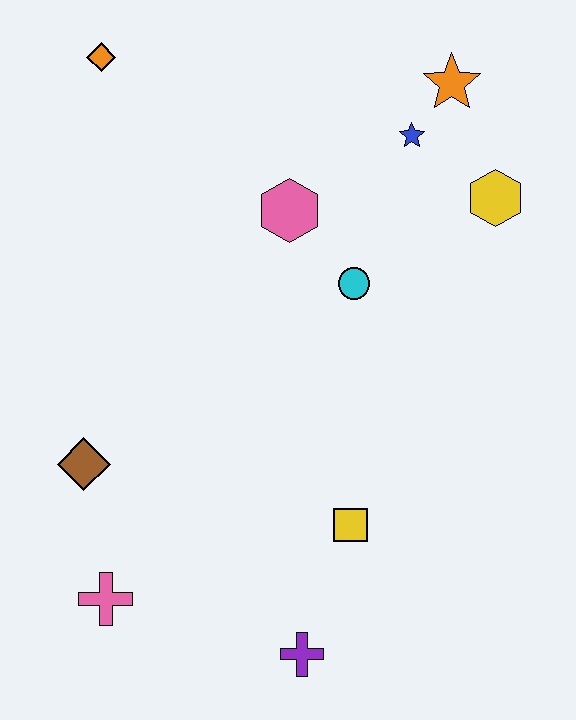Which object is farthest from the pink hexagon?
The purple cross is farthest from the pink hexagon.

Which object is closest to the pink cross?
The brown diamond is closest to the pink cross.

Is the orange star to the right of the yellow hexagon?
No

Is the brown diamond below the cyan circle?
Yes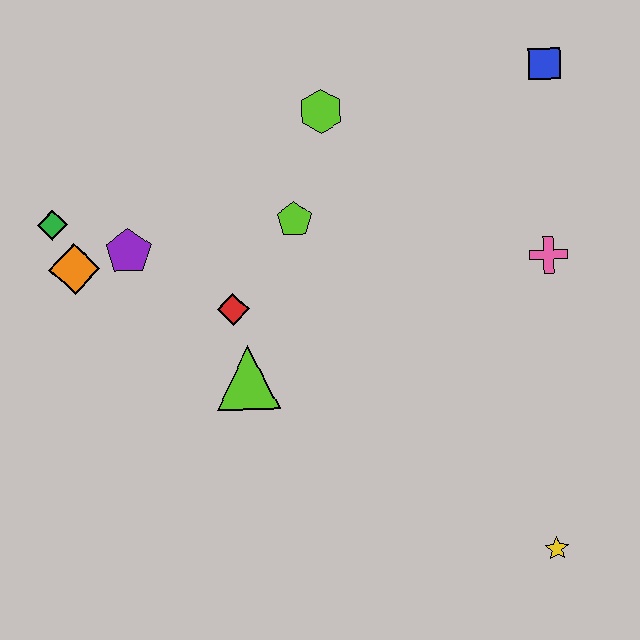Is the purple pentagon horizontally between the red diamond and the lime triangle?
No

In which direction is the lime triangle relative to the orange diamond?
The lime triangle is to the right of the orange diamond.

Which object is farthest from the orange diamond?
The yellow star is farthest from the orange diamond.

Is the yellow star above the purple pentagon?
No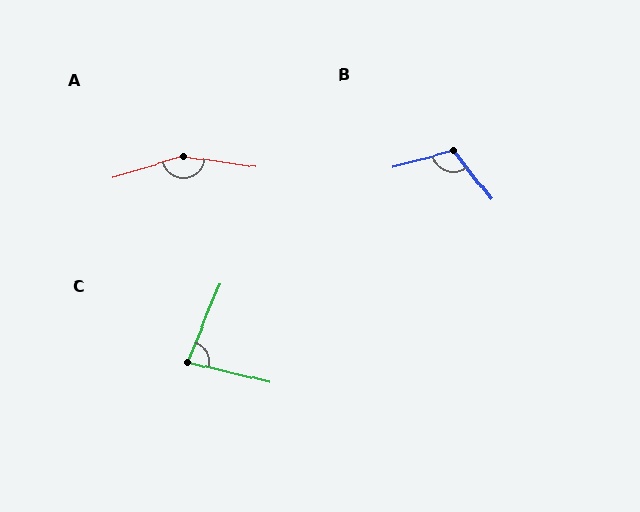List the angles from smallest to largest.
C (82°), B (112°), A (154°).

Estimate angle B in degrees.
Approximately 112 degrees.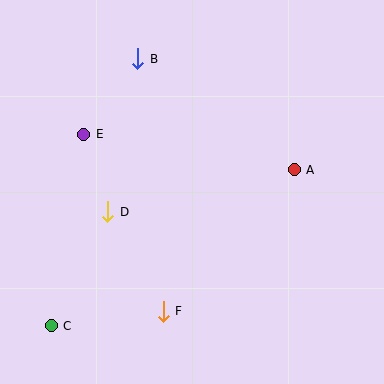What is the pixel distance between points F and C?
The distance between F and C is 113 pixels.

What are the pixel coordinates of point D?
Point D is at (108, 212).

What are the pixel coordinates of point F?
Point F is at (163, 311).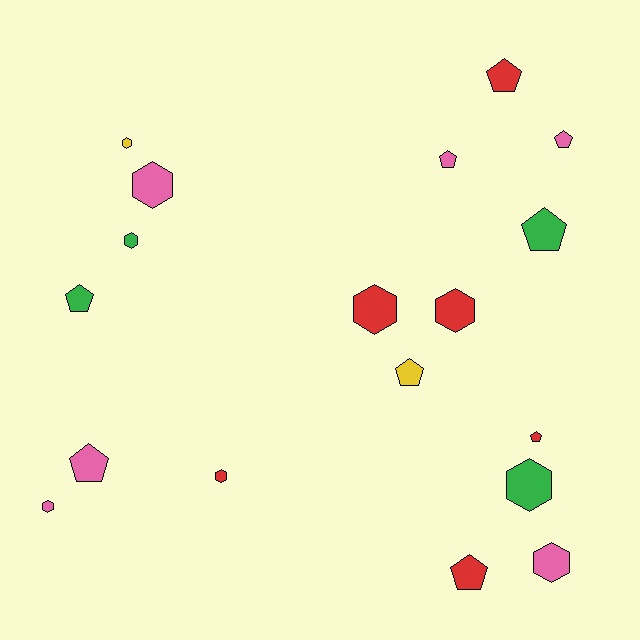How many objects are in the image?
There are 18 objects.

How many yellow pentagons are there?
There is 1 yellow pentagon.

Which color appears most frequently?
Pink, with 6 objects.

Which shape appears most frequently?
Hexagon, with 9 objects.